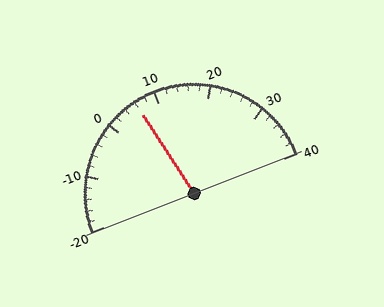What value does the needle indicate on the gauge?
The needle indicates approximately 6.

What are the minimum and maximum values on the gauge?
The gauge ranges from -20 to 40.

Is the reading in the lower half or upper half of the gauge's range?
The reading is in the lower half of the range (-20 to 40).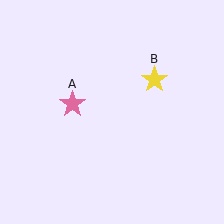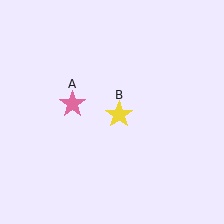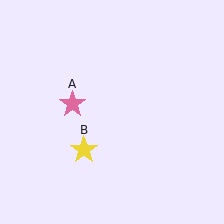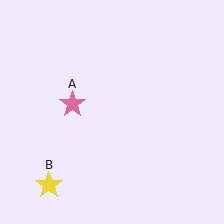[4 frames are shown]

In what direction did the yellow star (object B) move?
The yellow star (object B) moved down and to the left.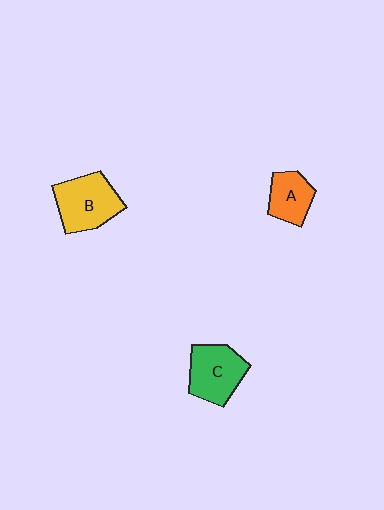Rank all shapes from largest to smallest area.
From largest to smallest: B (yellow), C (green), A (orange).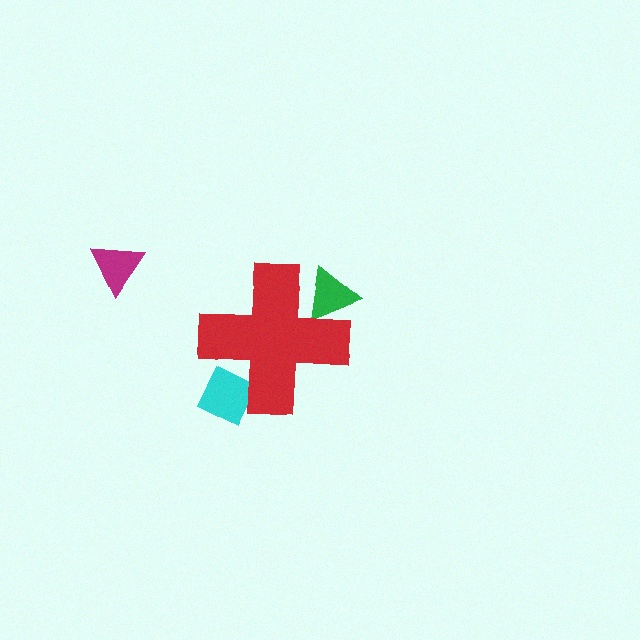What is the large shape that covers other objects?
A red cross.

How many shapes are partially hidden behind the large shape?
2 shapes are partially hidden.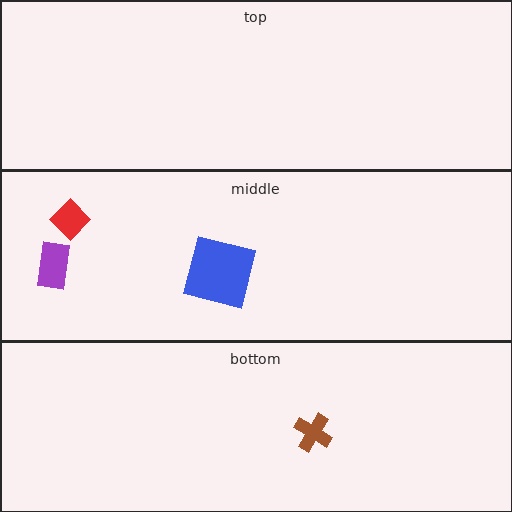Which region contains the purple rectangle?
The middle region.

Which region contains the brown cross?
The bottom region.